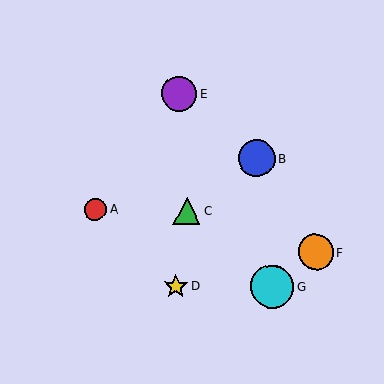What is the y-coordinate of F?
Object F is at y≈252.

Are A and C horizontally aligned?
Yes, both are at y≈209.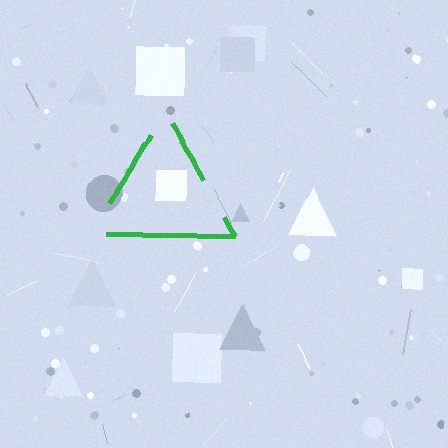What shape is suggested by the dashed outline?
The dashed outline suggests a triangle.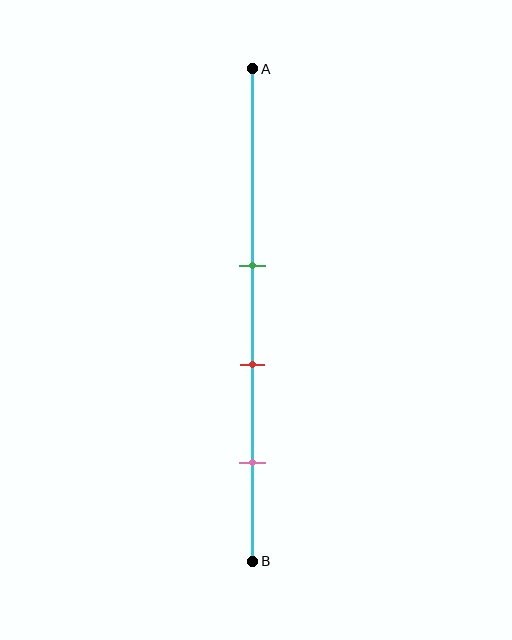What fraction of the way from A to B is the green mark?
The green mark is approximately 40% (0.4) of the way from A to B.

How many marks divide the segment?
There are 3 marks dividing the segment.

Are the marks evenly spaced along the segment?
Yes, the marks are approximately evenly spaced.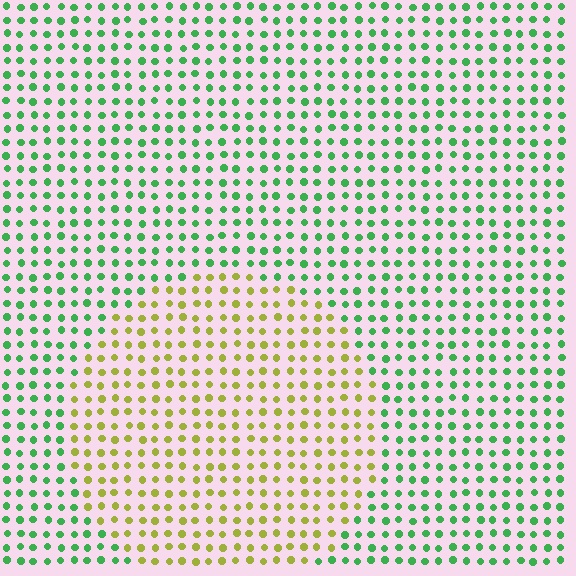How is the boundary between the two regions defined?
The boundary is defined purely by a slight shift in hue (about 61 degrees). Spacing, size, and orientation are identical on both sides.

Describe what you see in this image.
The image is filled with small green elements in a uniform arrangement. A circle-shaped region is visible where the elements are tinted to a slightly different hue, forming a subtle color boundary.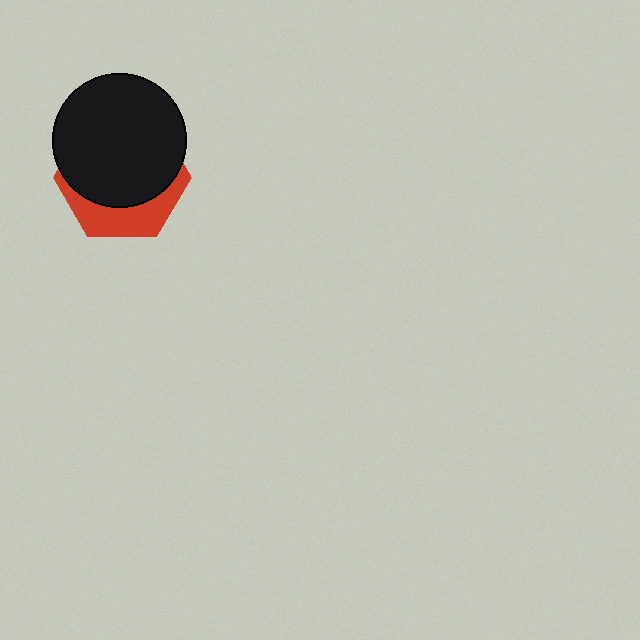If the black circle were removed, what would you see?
You would see the complete red hexagon.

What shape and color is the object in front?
The object in front is a black circle.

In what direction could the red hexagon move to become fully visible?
The red hexagon could move down. That would shift it out from behind the black circle entirely.